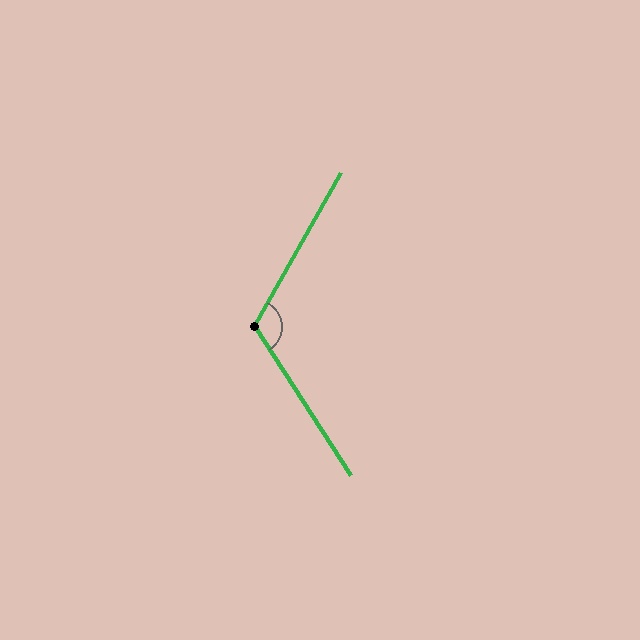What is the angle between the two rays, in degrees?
Approximately 118 degrees.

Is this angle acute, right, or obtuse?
It is obtuse.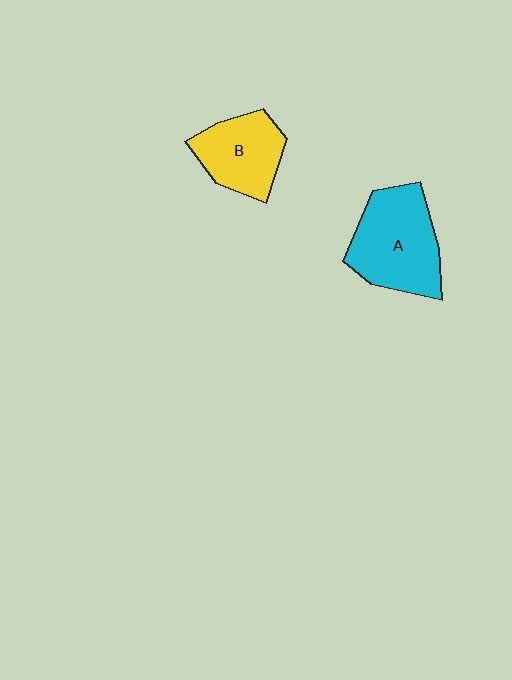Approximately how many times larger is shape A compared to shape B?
Approximately 1.4 times.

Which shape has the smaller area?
Shape B (yellow).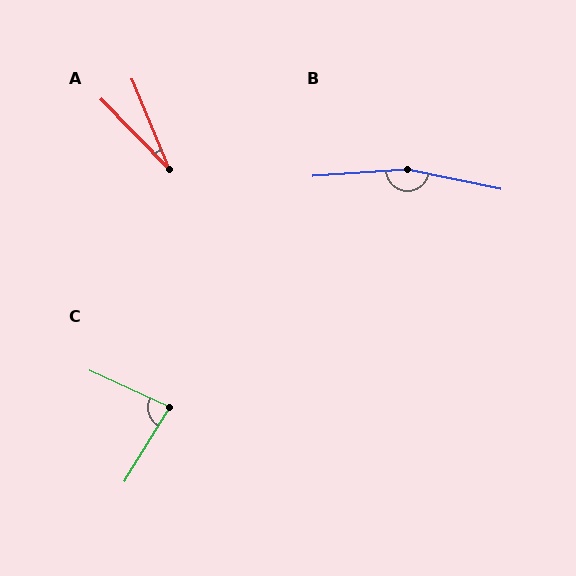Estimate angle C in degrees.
Approximately 83 degrees.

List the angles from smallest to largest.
A (22°), C (83°), B (164°).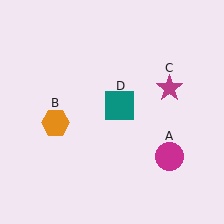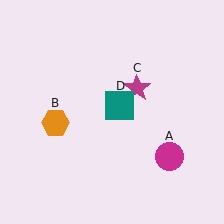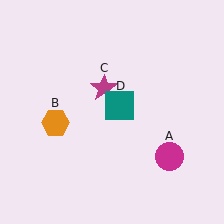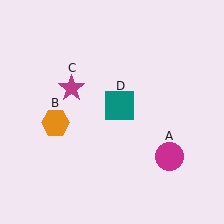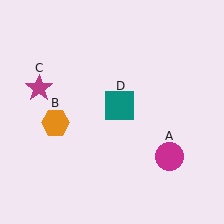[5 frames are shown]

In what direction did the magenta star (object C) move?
The magenta star (object C) moved left.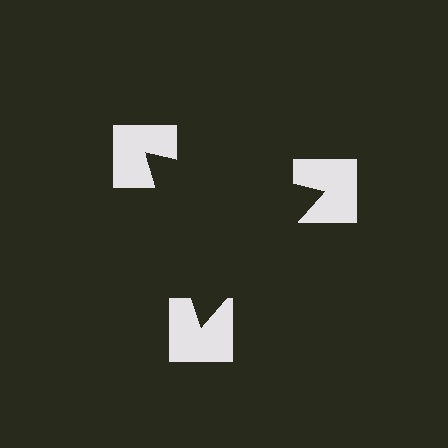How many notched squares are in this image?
There are 3 — one at each vertex of the illusory triangle.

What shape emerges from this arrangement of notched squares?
An illusory triangle — its edges are inferred from the aligned wedge cuts in the notched squares, not physically drawn.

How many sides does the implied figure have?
3 sides.